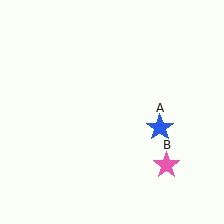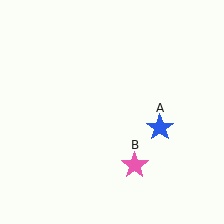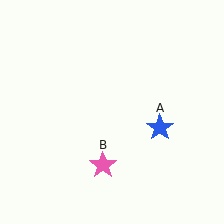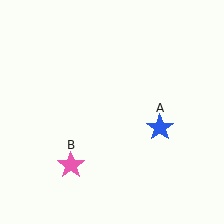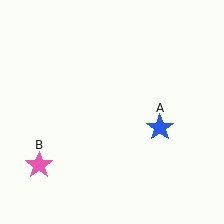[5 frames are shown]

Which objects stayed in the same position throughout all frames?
Blue star (object A) remained stationary.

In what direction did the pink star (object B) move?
The pink star (object B) moved left.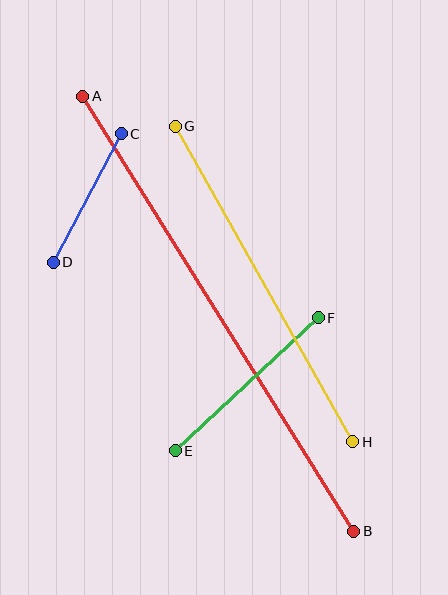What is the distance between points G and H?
The distance is approximately 362 pixels.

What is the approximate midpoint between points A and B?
The midpoint is at approximately (218, 314) pixels.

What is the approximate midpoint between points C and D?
The midpoint is at approximately (87, 198) pixels.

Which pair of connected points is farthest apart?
Points A and B are farthest apart.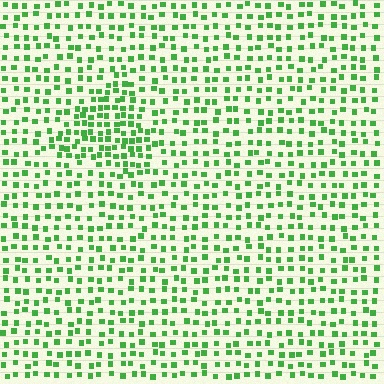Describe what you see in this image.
The image contains small green elements arranged at two different densities. A triangle-shaped region is visible where the elements are more densely packed than the surrounding area.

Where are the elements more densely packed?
The elements are more densely packed inside the triangle boundary.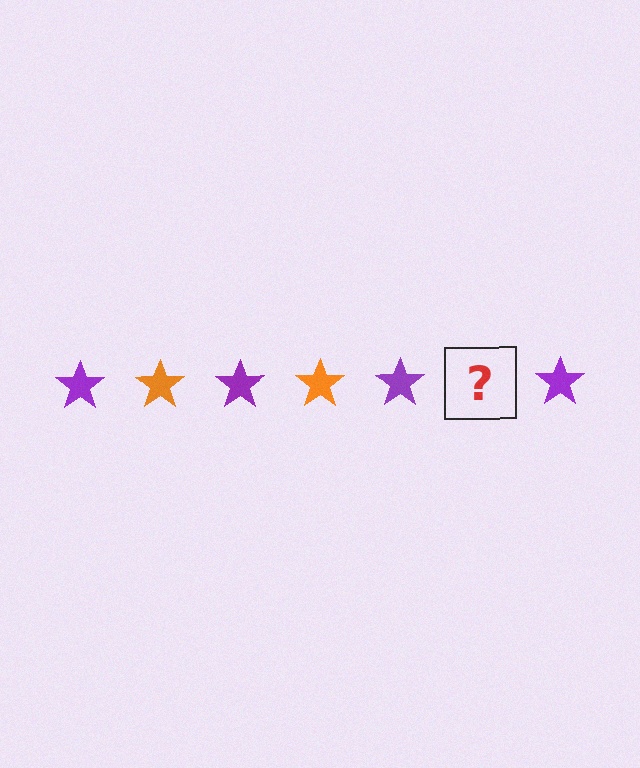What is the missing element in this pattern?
The missing element is an orange star.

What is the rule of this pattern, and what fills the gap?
The rule is that the pattern cycles through purple, orange stars. The gap should be filled with an orange star.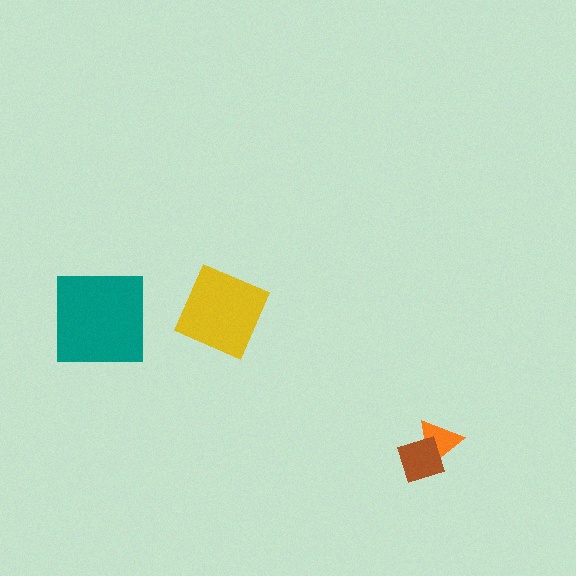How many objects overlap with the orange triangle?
1 object overlaps with the orange triangle.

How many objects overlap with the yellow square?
0 objects overlap with the yellow square.